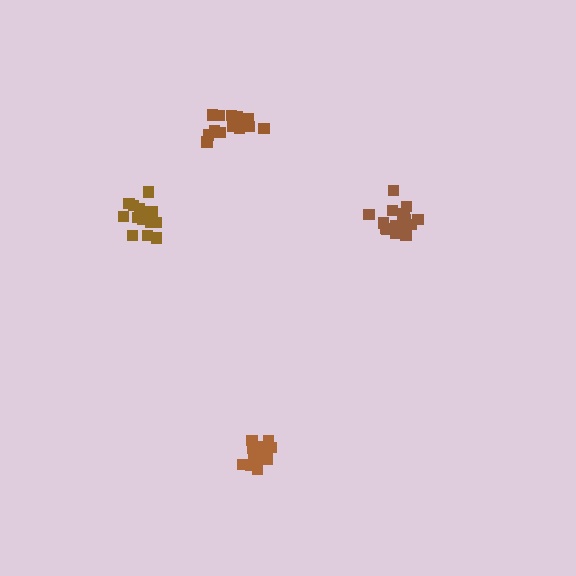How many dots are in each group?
Group 1: 18 dots, Group 2: 15 dots, Group 3: 16 dots, Group 4: 13 dots (62 total).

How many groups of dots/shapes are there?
There are 4 groups.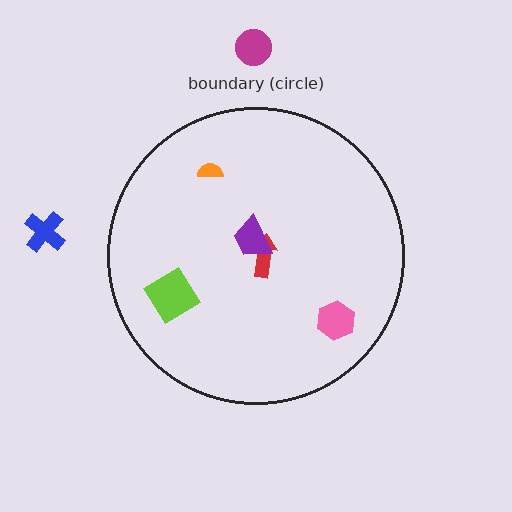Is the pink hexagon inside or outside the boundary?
Inside.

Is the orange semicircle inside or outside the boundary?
Inside.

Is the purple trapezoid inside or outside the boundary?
Inside.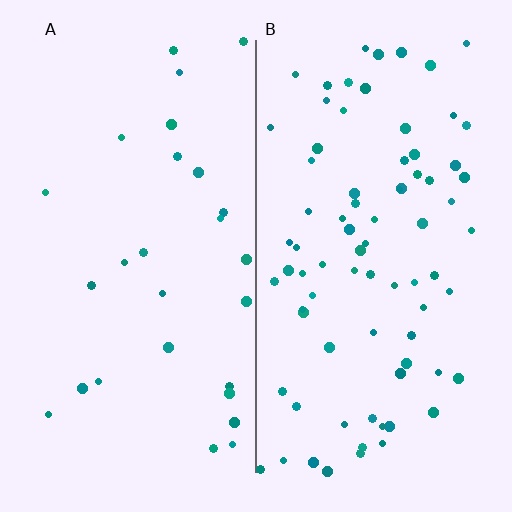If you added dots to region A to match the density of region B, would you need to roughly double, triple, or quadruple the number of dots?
Approximately triple.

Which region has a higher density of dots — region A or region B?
B (the right).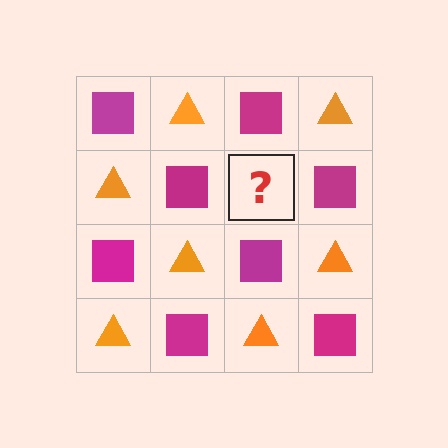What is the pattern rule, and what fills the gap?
The rule is that it alternates magenta square and orange triangle in a checkerboard pattern. The gap should be filled with an orange triangle.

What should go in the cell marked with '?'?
The missing cell should contain an orange triangle.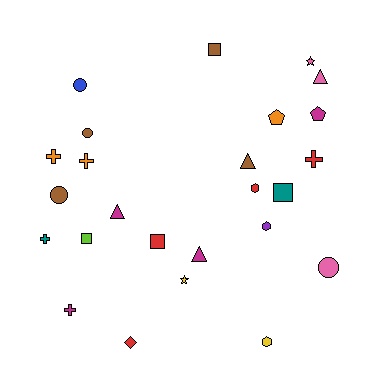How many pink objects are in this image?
There are 3 pink objects.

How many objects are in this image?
There are 25 objects.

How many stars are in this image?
There are 2 stars.